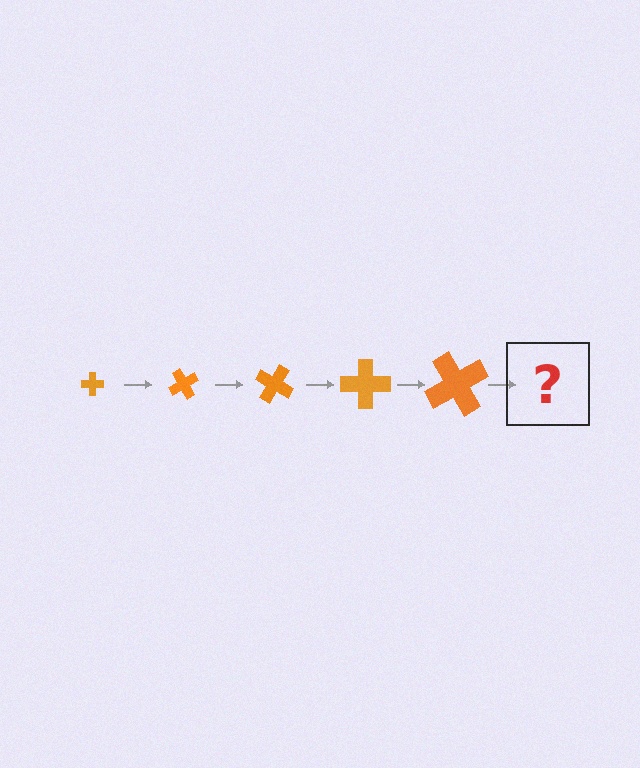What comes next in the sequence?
The next element should be a cross, larger than the previous one and rotated 300 degrees from the start.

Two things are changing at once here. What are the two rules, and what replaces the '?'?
The two rules are that the cross grows larger each step and it rotates 60 degrees each step. The '?' should be a cross, larger than the previous one and rotated 300 degrees from the start.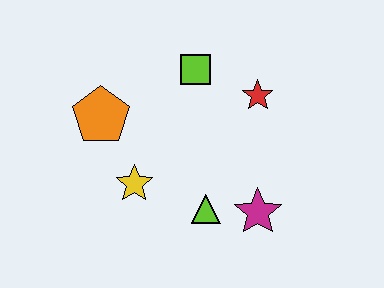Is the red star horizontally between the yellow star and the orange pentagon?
No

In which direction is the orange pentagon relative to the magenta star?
The orange pentagon is to the left of the magenta star.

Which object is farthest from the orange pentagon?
The magenta star is farthest from the orange pentagon.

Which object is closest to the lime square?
The red star is closest to the lime square.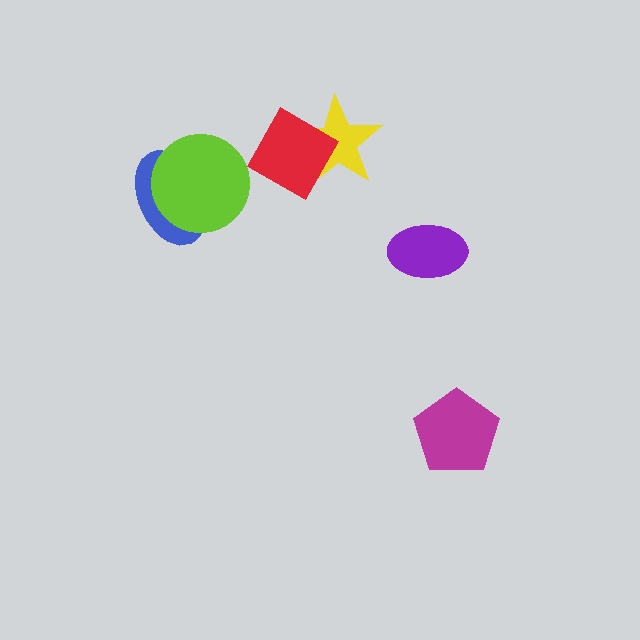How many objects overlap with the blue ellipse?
1 object overlaps with the blue ellipse.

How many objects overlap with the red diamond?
1 object overlaps with the red diamond.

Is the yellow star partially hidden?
Yes, it is partially covered by another shape.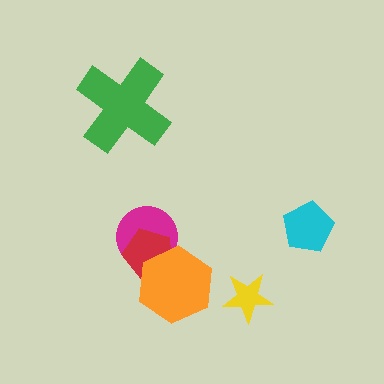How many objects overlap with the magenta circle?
2 objects overlap with the magenta circle.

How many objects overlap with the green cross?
0 objects overlap with the green cross.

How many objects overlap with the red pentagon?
2 objects overlap with the red pentagon.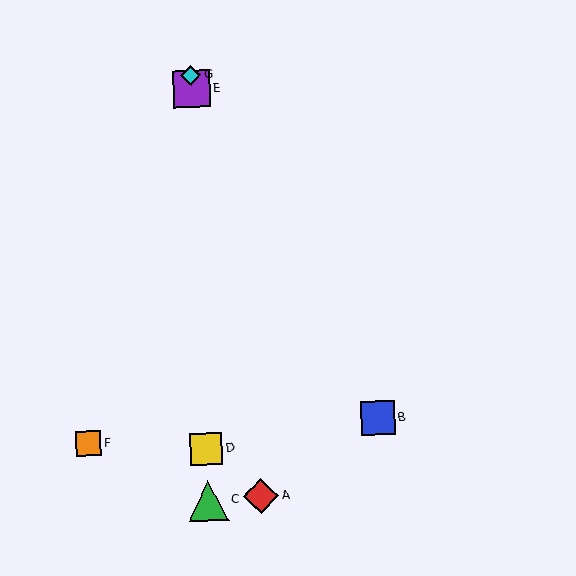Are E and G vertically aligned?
Yes, both are at x≈191.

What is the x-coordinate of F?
Object F is at x≈88.